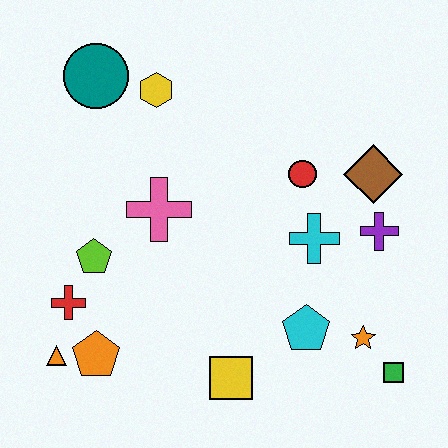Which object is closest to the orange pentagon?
The orange triangle is closest to the orange pentagon.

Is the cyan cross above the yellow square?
Yes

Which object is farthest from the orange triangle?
The brown diamond is farthest from the orange triangle.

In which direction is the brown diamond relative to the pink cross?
The brown diamond is to the right of the pink cross.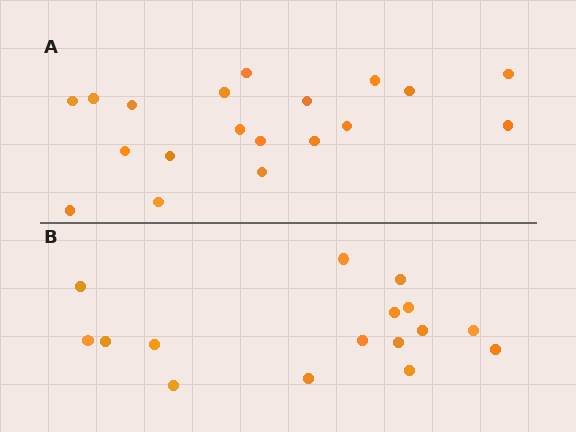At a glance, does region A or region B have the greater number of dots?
Region A (the top region) has more dots.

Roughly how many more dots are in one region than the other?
Region A has just a few more — roughly 2 or 3 more dots than region B.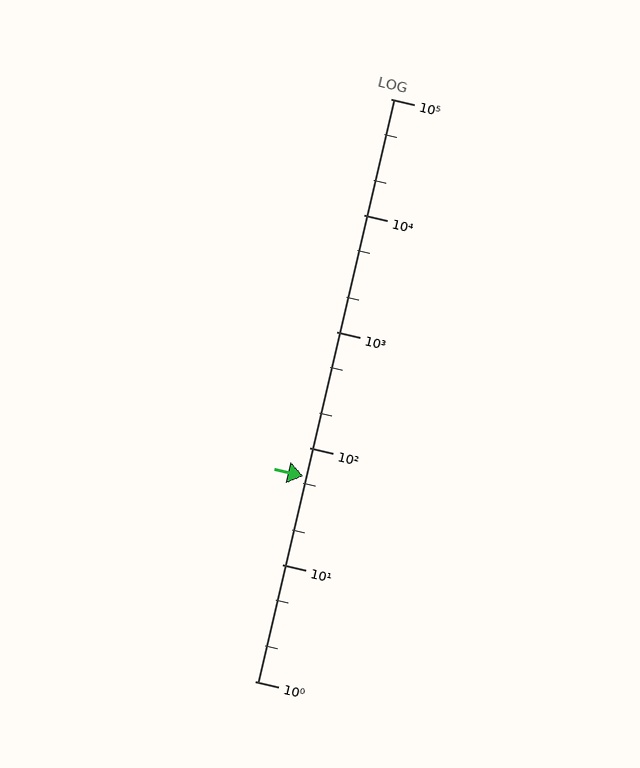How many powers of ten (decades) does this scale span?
The scale spans 5 decades, from 1 to 100000.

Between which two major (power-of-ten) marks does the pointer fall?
The pointer is between 10 and 100.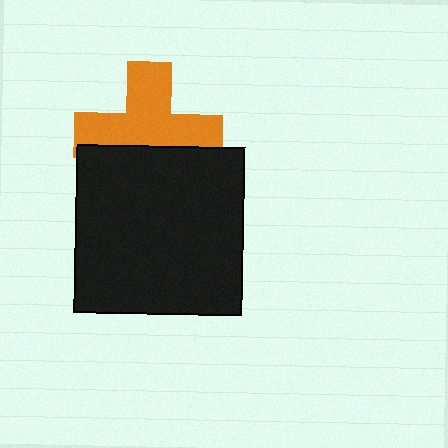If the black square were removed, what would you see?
You would see the complete orange cross.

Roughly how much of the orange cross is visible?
About half of it is visible (roughly 62%).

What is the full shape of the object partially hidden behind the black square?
The partially hidden object is an orange cross.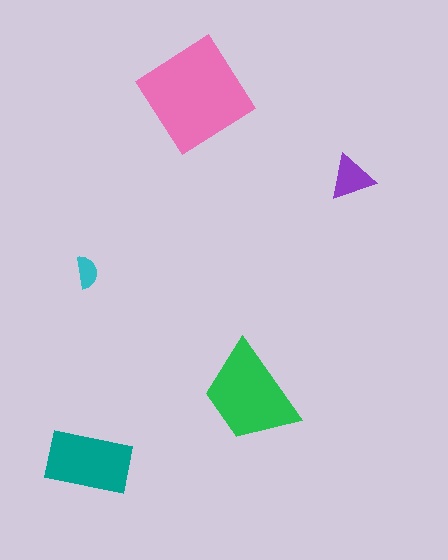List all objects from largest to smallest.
The pink diamond, the green trapezoid, the teal rectangle, the purple triangle, the cyan semicircle.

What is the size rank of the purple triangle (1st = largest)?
4th.